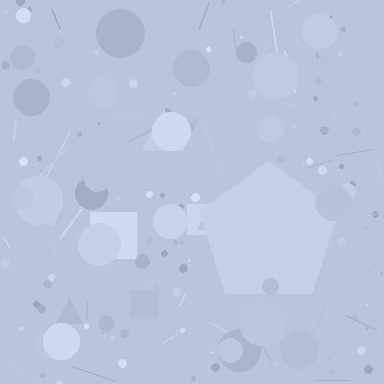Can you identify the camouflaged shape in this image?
The camouflaged shape is a pentagon.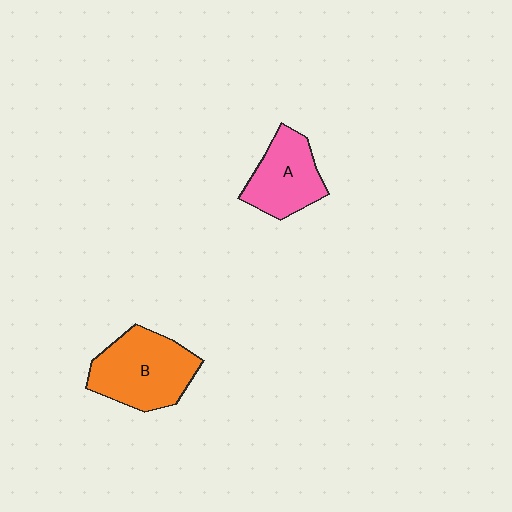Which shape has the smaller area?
Shape A (pink).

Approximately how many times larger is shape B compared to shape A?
Approximately 1.3 times.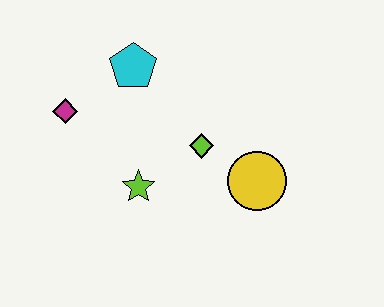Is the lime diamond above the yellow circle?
Yes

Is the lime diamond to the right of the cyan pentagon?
Yes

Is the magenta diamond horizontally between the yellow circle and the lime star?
No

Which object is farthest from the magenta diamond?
The yellow circle is farthest from the magenta diamond.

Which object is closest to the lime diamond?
The yellow circle is closest to the lime diamond.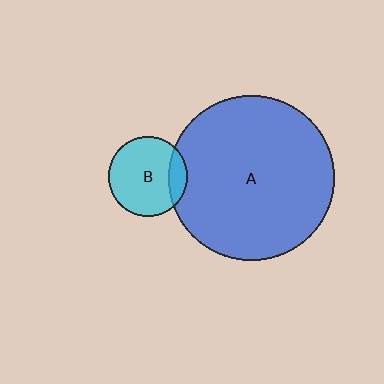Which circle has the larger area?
Circle A (blue).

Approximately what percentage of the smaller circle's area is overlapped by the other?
Approximately 15%.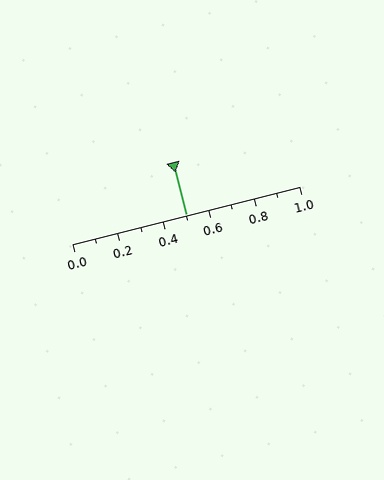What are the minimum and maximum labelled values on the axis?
The axis runs from 0.0 to 1.0.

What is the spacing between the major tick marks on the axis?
The major ticks are spaced 0.2 apart.